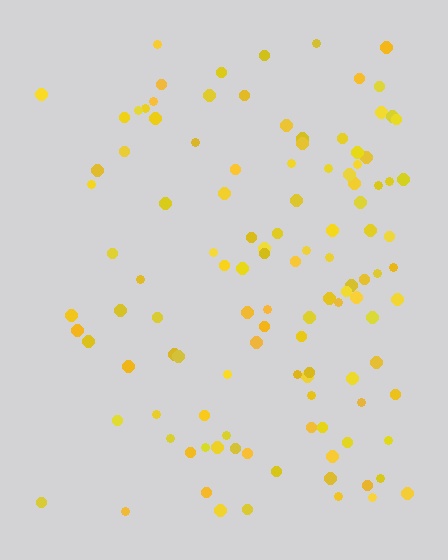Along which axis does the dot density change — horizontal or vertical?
Horizontal.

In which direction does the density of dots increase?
From left to right, with the right side densest.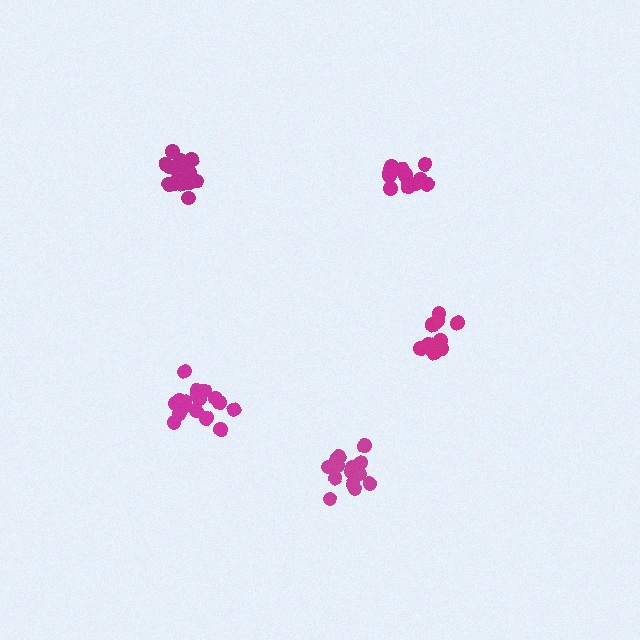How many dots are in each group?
Group 1: 14 dots, Group 2: 13 dots, Group 3: 18 dots, Group 4: 12 dots, Group 5: 14 dots (71 total).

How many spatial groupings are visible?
There are 5 spatial groupings.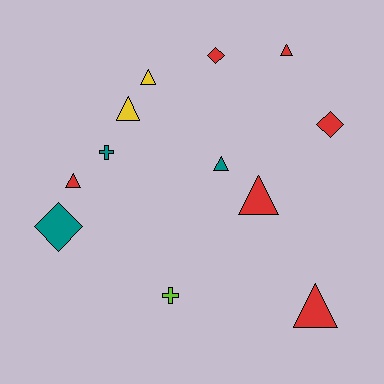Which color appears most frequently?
Red, with 6 objects.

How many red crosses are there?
There are no red crosses.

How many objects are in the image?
There are 12 objects.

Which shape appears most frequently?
Triangle, with 7 objects.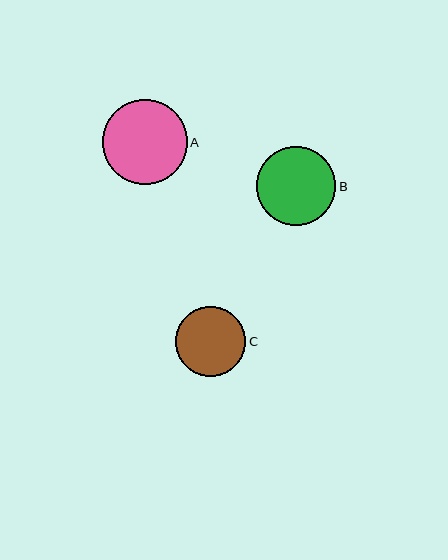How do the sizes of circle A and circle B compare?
Circle A and circle B are approximately the same size.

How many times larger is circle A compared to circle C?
Circle A is approximately 1.2 times the size of circle C.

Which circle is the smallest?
Circle C is the smallest with a size of approximately 71 pixels.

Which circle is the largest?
Circle A is the largest with a size of approximately 85 pixels.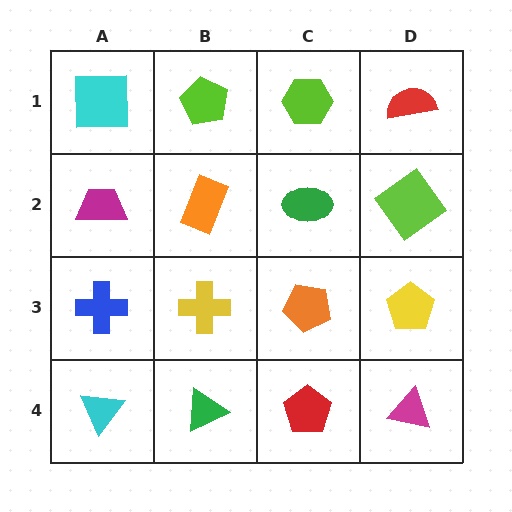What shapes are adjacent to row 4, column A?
A blue cross (row 3, column A), a green triangle (row 4, column B).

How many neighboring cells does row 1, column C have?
3.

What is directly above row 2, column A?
A cyan square.